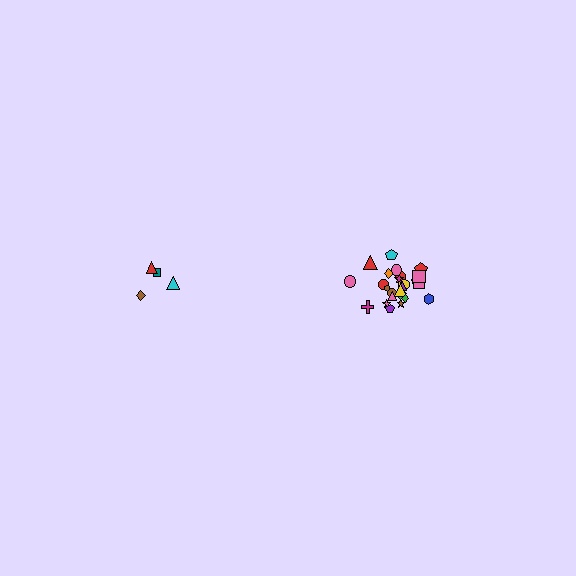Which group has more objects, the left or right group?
The right group.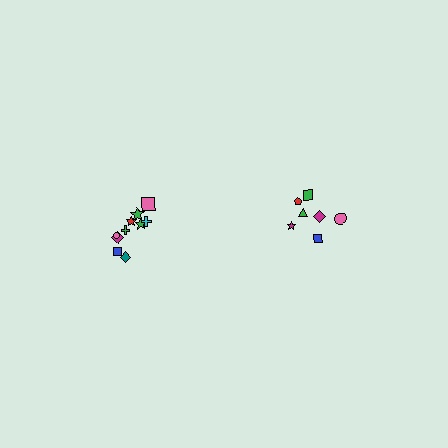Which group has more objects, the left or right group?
The left group.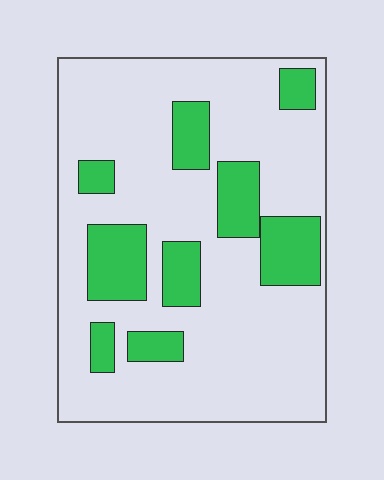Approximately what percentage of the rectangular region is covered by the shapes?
Approximately 25%.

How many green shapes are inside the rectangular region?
9.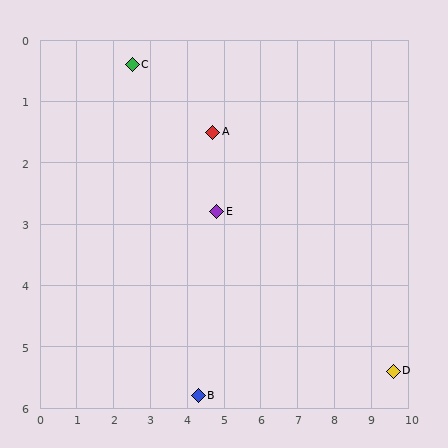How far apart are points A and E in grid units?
Points A and E are about 1.3 grid units apart.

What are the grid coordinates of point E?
Point E is at approximately (4.8, 2.8).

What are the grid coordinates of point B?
Point B is at approximately (4.3, 5.8).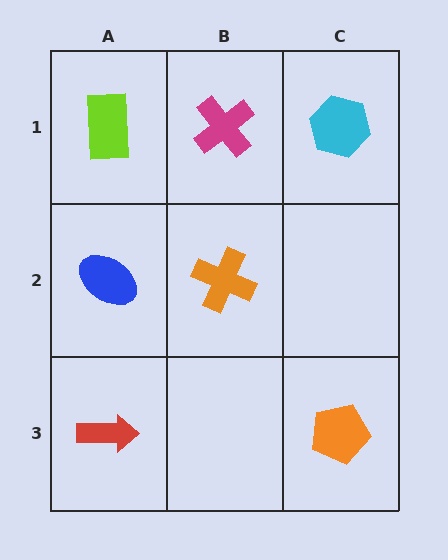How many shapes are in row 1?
3 shapes.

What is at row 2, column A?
A blue ellipse.